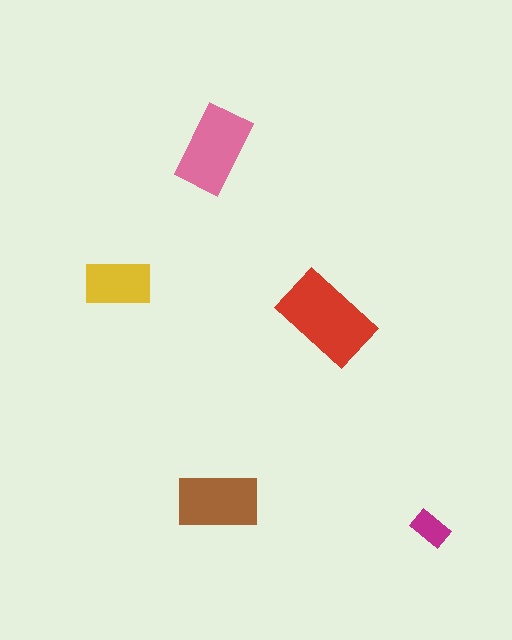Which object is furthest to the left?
The yellow rectangle is leftmost.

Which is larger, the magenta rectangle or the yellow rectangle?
The yellow one.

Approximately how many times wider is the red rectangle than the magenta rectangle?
About 2.5 times wider.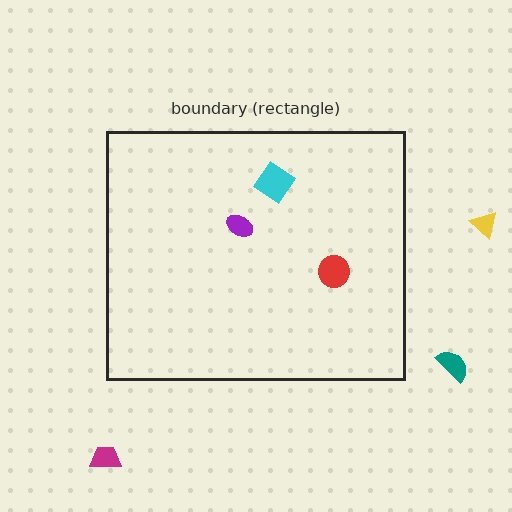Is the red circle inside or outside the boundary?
Inside.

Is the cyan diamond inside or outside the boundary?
Inside.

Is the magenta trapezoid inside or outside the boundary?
Outside.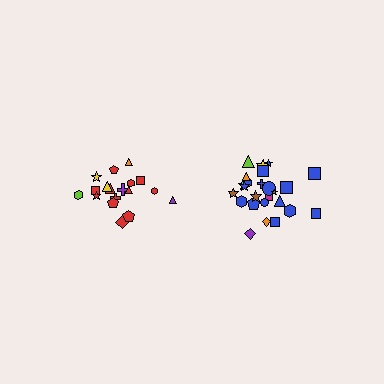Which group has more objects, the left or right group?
The right group.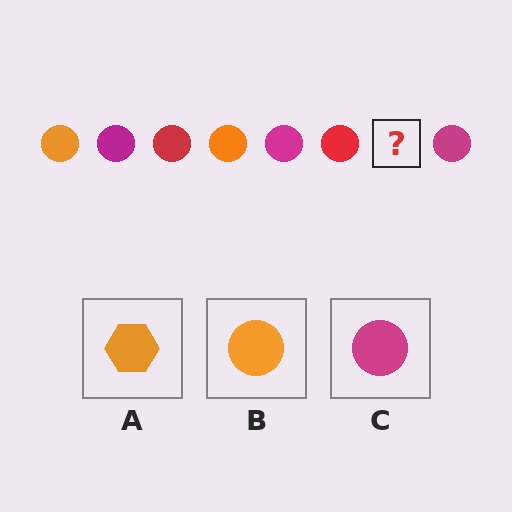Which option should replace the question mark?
Option B.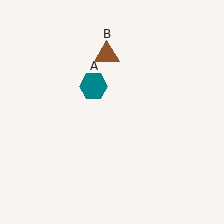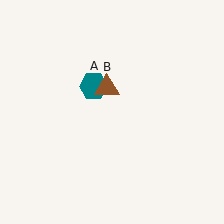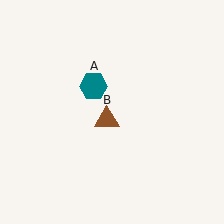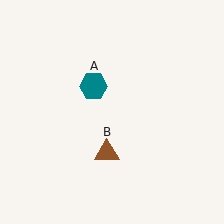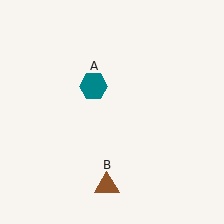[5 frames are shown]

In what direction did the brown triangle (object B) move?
The brown triangle (object B) moved down.